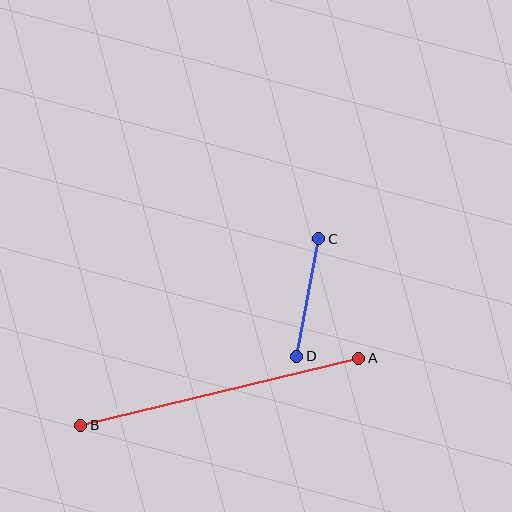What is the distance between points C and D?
The distance is approximately 119 pixels.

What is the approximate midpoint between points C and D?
The midpoint is at approximately (308, 297) pixels.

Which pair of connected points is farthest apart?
Points A and B are farthest apart.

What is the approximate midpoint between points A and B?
The midpoint is at approximately (220, 392) pixels.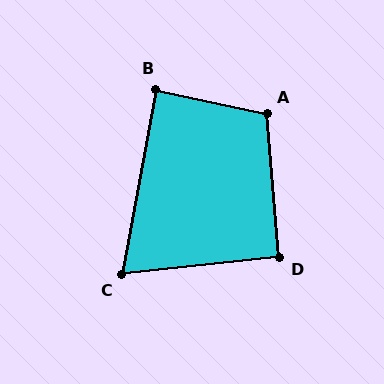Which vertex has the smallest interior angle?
C, at approximately 73 degrees.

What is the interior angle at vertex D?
Approximately 92 degrees (approximately right).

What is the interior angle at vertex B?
Approximately 88 degrees (approximately right).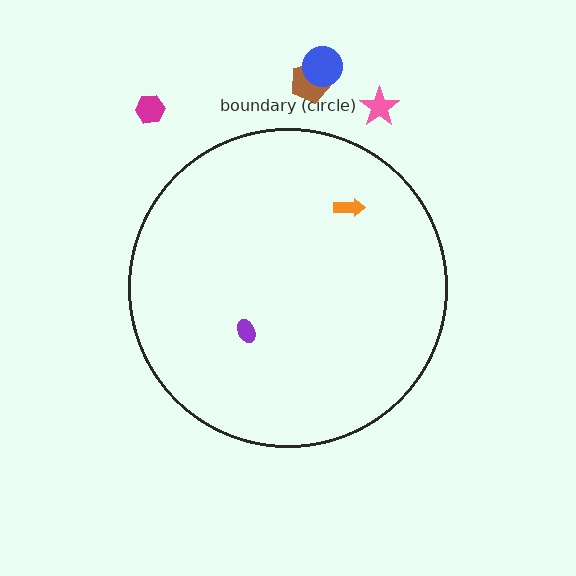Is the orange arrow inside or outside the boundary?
Inside.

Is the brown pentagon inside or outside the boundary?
Outside.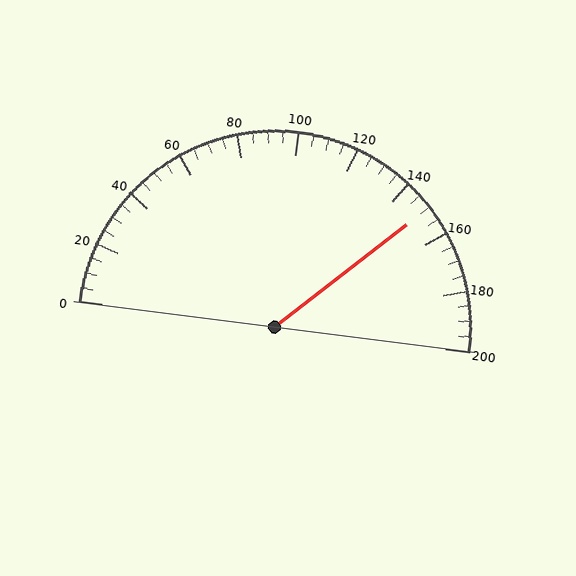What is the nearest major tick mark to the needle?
The nearest major tick mark is 160.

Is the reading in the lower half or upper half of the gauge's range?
The reading is in the upper half of the range (0 to 200).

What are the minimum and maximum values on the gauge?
The gauge ranges from 0 to 200.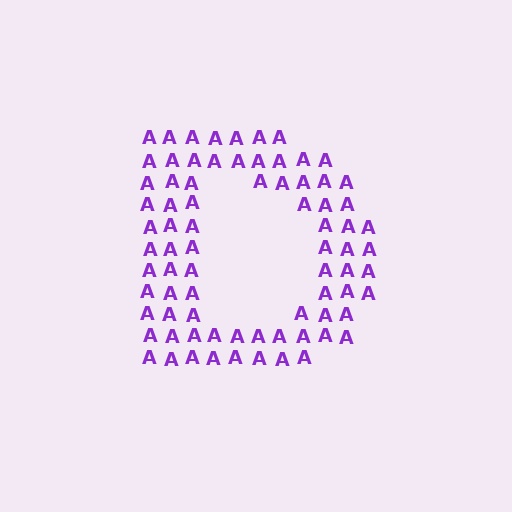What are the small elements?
The small elements are letter A's.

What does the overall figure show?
The overall figure shows the letter D.